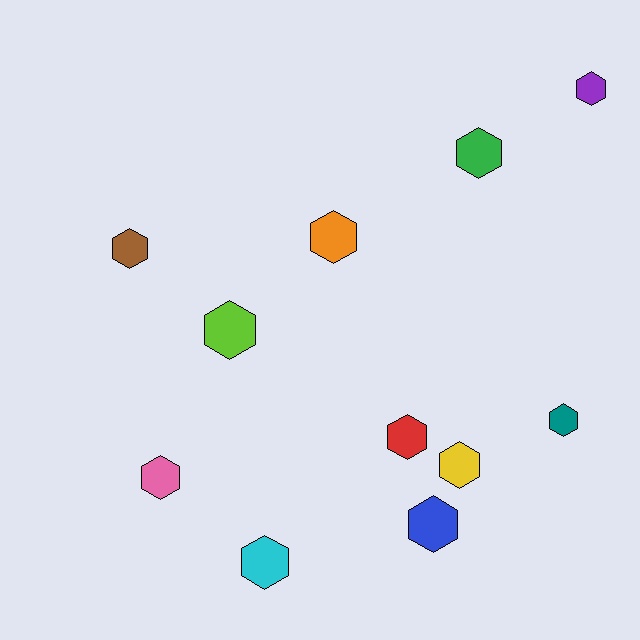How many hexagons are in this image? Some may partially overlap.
There are 11 hexagons.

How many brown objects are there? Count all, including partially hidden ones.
There is 1 brown object.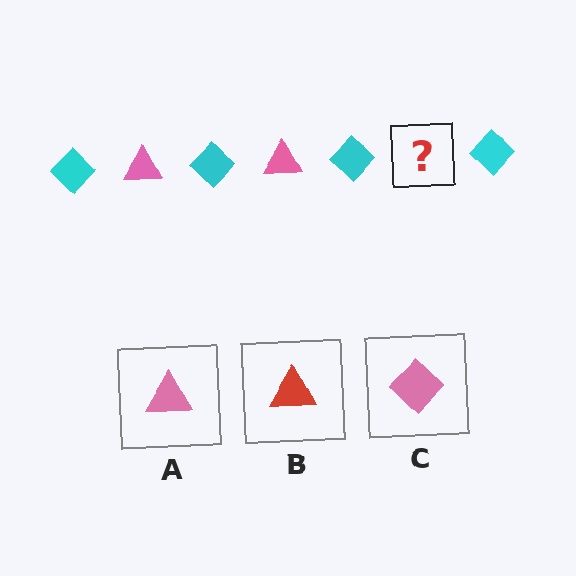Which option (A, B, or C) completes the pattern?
A.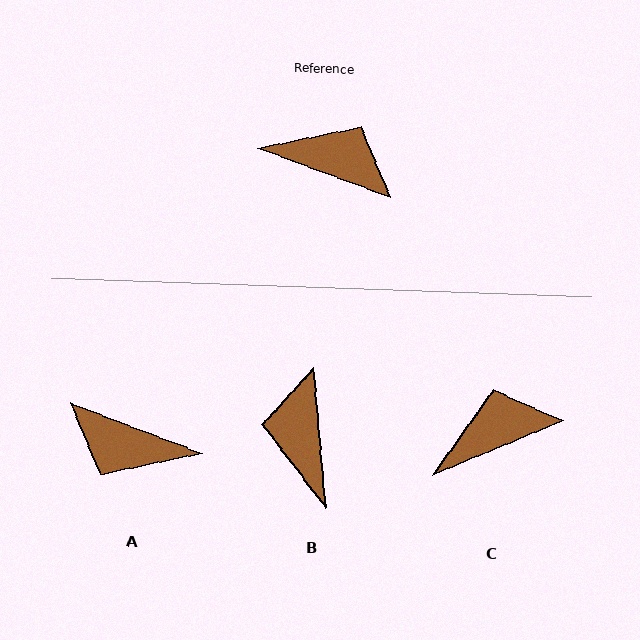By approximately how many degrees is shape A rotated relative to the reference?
Approximately 180 degrees counter-clockwise.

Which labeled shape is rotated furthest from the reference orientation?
A, about 180 degrees away.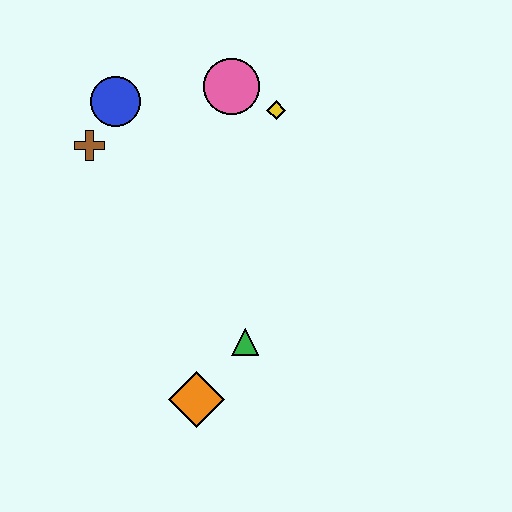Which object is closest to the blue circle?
The brown cross is closest to the blue circle.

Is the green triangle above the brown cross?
No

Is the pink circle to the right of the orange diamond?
Yes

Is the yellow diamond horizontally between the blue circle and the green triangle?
No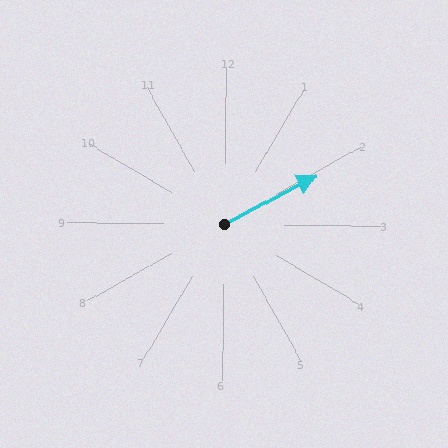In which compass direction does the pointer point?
Northeast.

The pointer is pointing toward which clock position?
Roughly 2 o'clock.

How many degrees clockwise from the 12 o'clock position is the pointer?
Approximately 61 degrees.